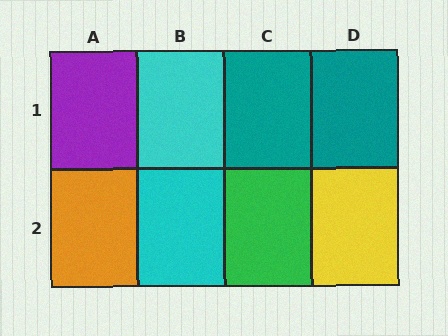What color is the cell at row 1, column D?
Teal.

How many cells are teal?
2 cells are teal.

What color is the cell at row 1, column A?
Purple.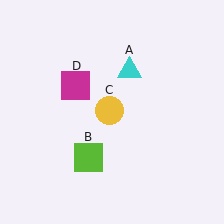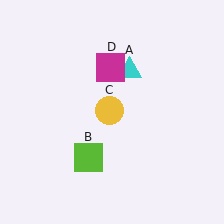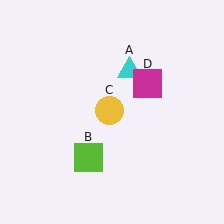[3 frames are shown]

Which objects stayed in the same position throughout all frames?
Cyan triangle (object A) and lime square (object B) and yellow circle (object C) remained stationary.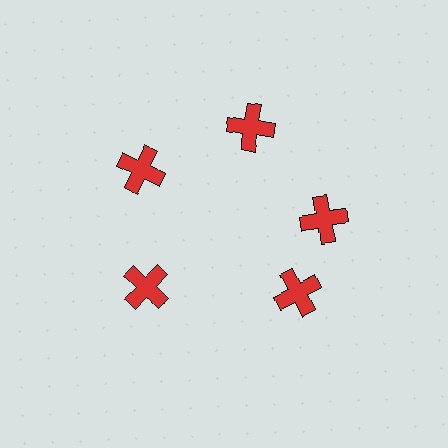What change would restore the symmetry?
The symmetry would be restored by rotating it back into even spacing with its neighbors so that all 5 crosses sit at equal angles and equal distance from the center.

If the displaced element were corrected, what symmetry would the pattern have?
It would have 5-fold rotational symmetry — the pattern would map onto itself every 72 degrees.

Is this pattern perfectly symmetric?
No. The 5 red crosses are arranged in a ring, but one element near the 5 o'clock position is rotated out of alignment along the ring, breaking the 5-fold rotational symmetry.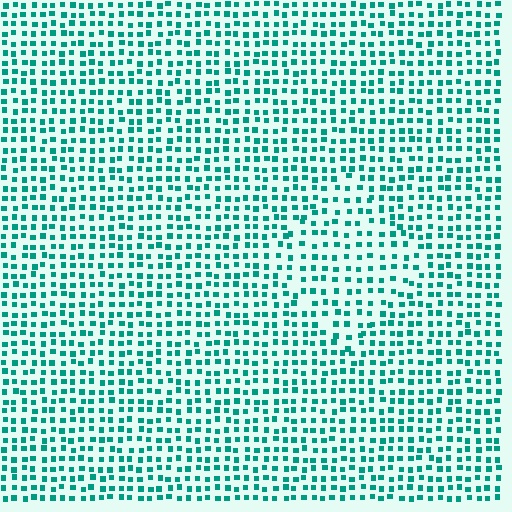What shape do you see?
I see a diamond.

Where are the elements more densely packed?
The elements are more densely packed outside the diamond boundary.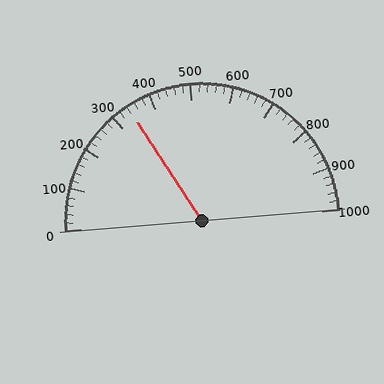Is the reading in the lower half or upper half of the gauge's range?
The reading is in the lower half of the range (0 to 1000).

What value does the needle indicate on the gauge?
The needle indicates approximately 340.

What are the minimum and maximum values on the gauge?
The gauge ranges from 0 to 1000.